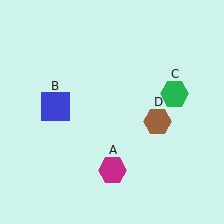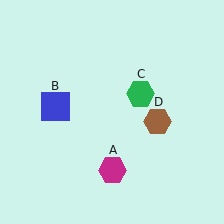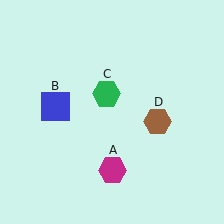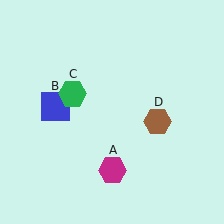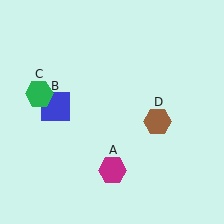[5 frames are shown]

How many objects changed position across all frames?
1 object changed position: green hexagon (object C).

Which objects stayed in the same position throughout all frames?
Magenta hexagon (object A) and blue square (object B) and brown hexagon (object D) remained stationary.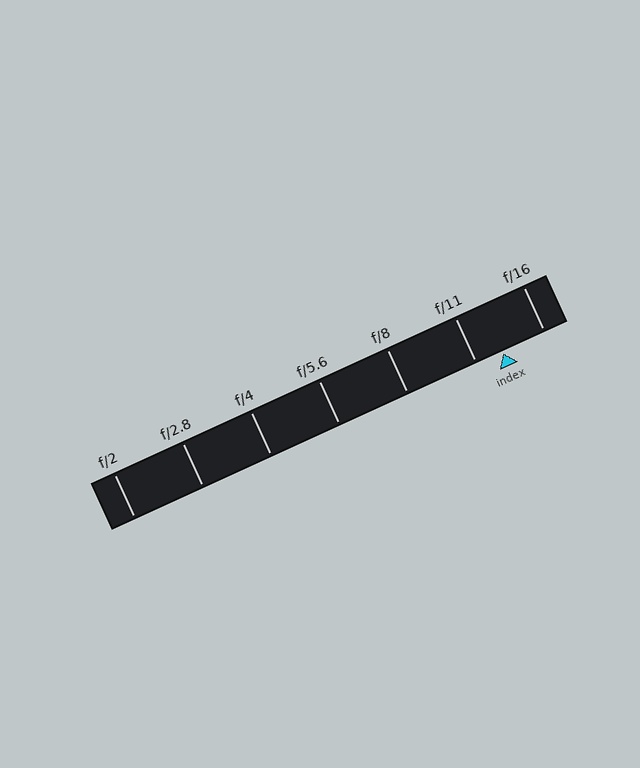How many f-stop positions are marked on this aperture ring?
There are 7 f-stop positions marked.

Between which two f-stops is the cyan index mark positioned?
The index mark is between f/11 and f/16.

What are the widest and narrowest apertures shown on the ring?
The widest aperture shown is f/2 and the narrowest is f/16.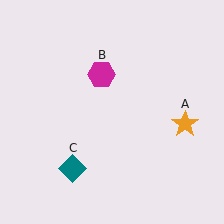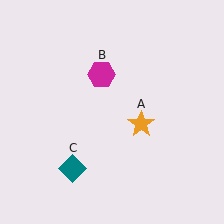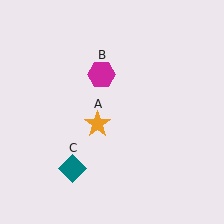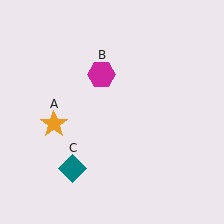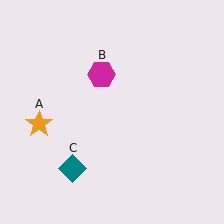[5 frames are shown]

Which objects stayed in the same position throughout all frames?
Magenta hexagon (object B) and teal diamond (object C) remained stationary.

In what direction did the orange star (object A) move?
The orange star (object A) moved left.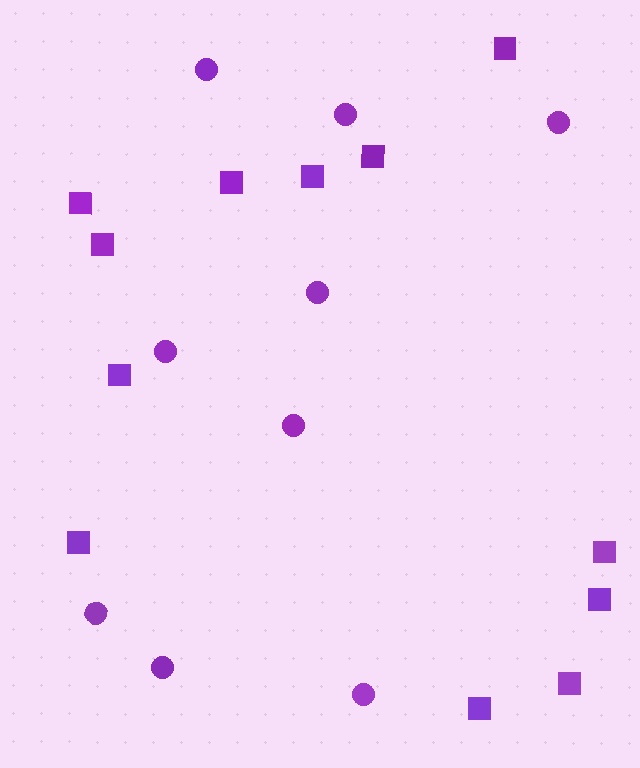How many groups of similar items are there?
There are 2 groups: one group of squares (12) and one group of circles (9).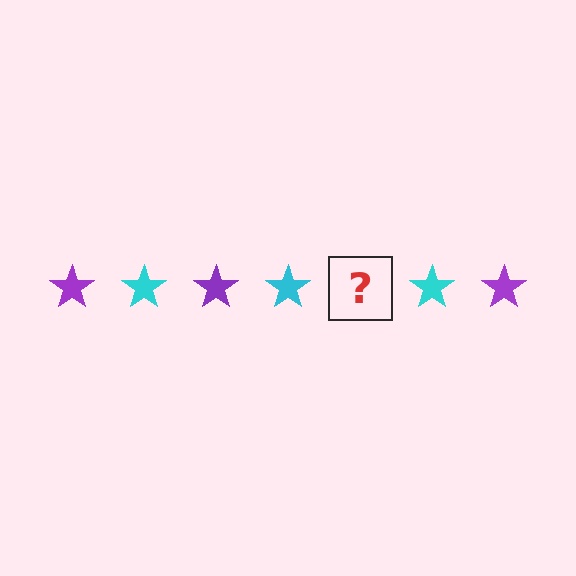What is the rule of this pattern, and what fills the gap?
The rule is that the pattern cycles through purple, cyan stars. The gap should be filled with a purple star.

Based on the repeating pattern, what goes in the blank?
The blank should be a purple star.